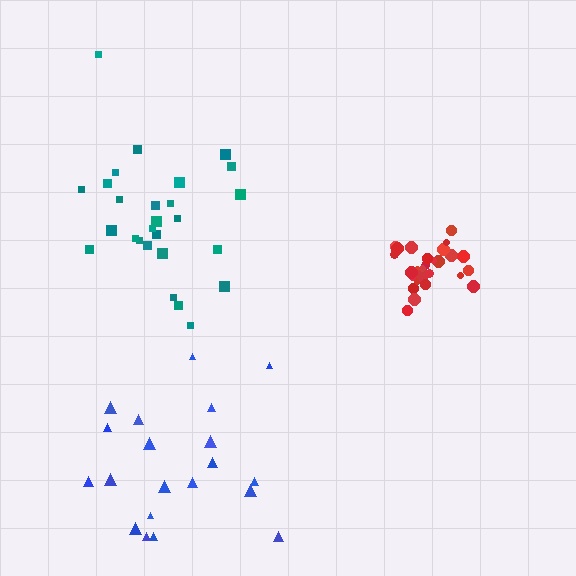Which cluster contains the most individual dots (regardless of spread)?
Red (28).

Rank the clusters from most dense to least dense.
red, teal, blue.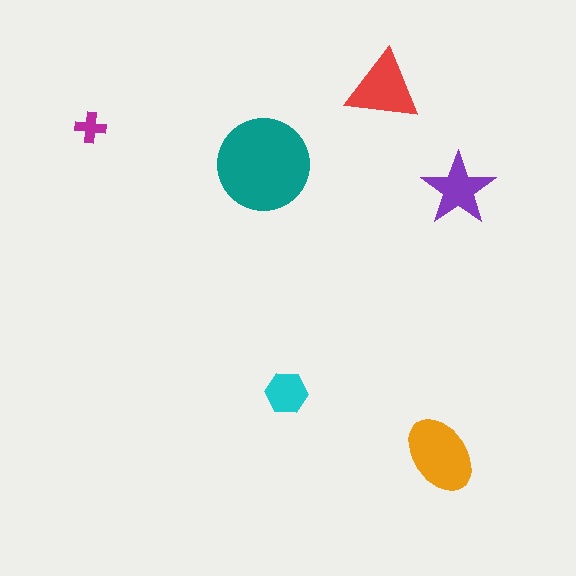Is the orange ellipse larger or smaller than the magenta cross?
Larger.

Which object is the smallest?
The magenta cross.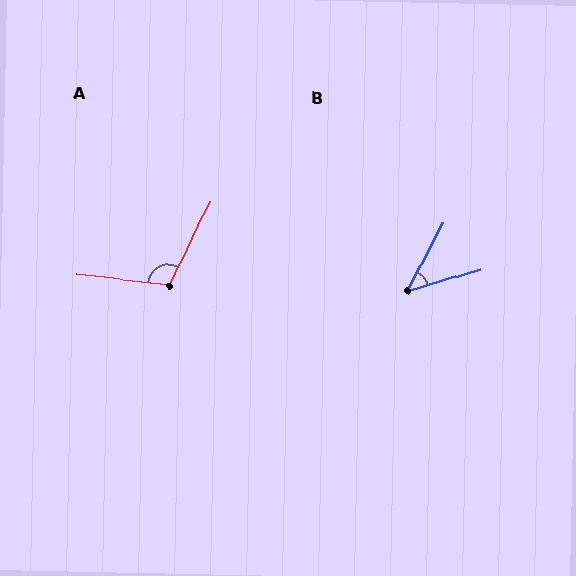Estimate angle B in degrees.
Approximately 46 degrees.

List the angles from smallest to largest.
B (46°), A (109°).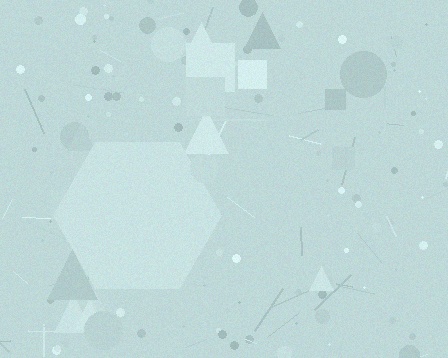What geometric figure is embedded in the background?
A hexagon is embedded in the background.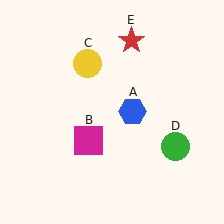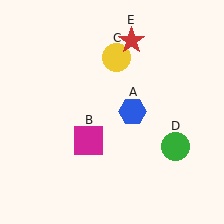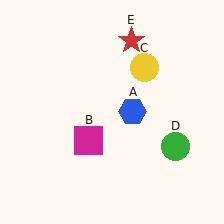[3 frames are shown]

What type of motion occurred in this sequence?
The yellow circle (object C) rotated clockwise around the center of the scene.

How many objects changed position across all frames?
1 object changed position: yellow circle (object C).